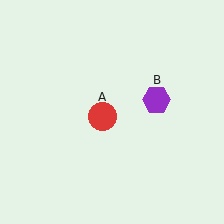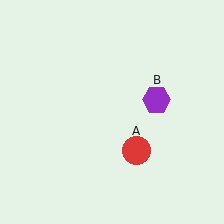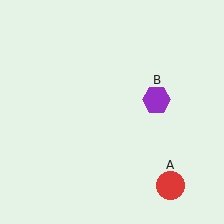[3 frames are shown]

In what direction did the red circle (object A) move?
The red circle (object A) moved down and to the right.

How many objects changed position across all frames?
1 object changed position: red circle (object A).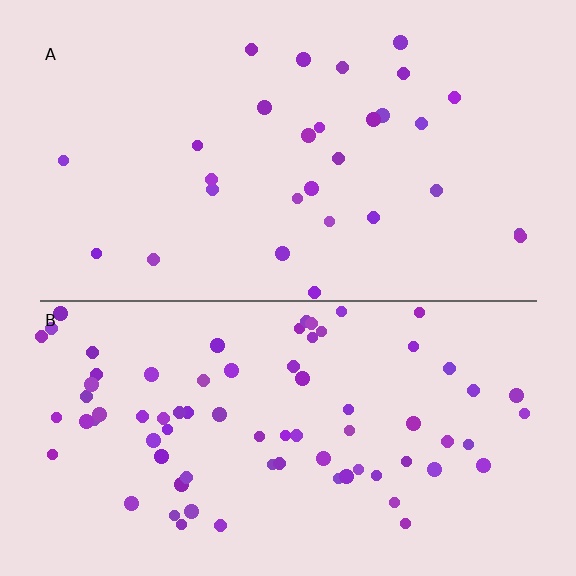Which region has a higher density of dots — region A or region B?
B (the bottom).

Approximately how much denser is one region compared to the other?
Approximately 2.6× — region B over region A.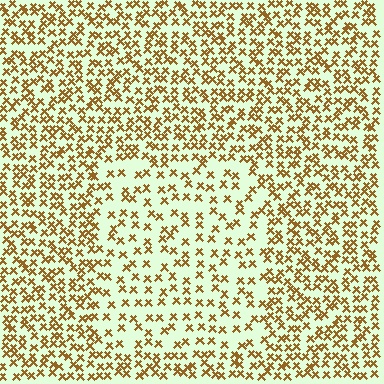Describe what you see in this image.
The image contains small brown elements arranged at two different densities. A rectangle-shaped region is visible where the elements are less densely packed than the surrounding area.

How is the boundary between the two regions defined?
The boundary is defined by a change in element density (approximately 1.9x ratio). All elements are the same color, size, and shape.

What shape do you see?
I see a rectangle.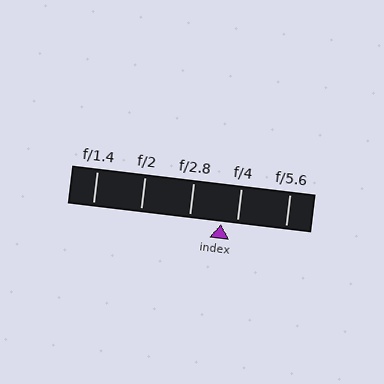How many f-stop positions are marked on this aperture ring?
There are 5 f-stop positions marked.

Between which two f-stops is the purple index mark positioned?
The index mark is between f/2.8 and f/4.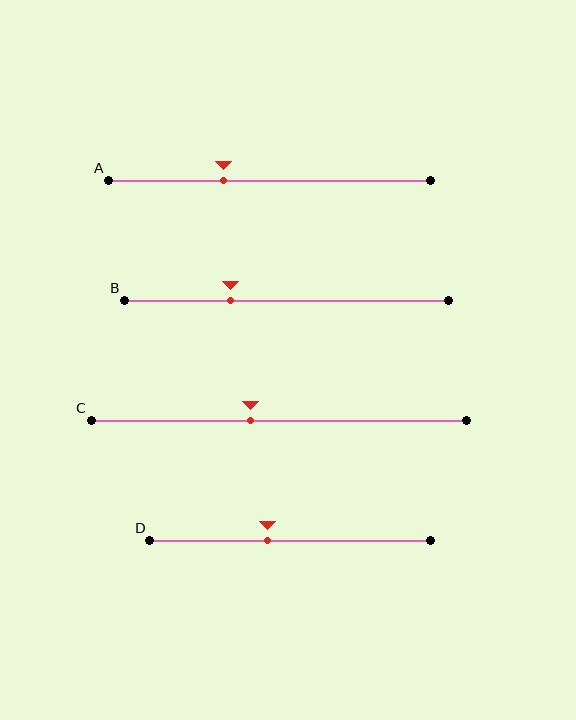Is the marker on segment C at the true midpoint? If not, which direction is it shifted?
No, the marker on segment C is shifted to the left by about 7% of the segment length.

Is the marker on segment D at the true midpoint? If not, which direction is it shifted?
No, the marker on segment D is shifted to the left by about 8% of the segment length.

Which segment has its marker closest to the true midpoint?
Segment C has its marker closest to the true midpoint.